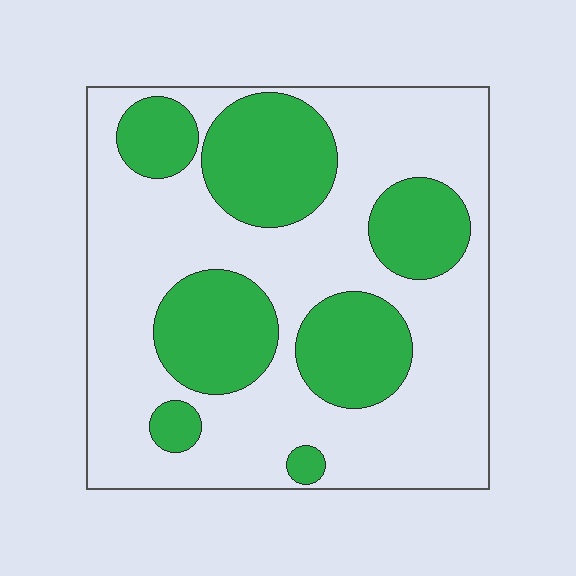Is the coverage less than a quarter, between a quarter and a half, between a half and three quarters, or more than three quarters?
Between a quarter and a half.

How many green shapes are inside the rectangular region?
7.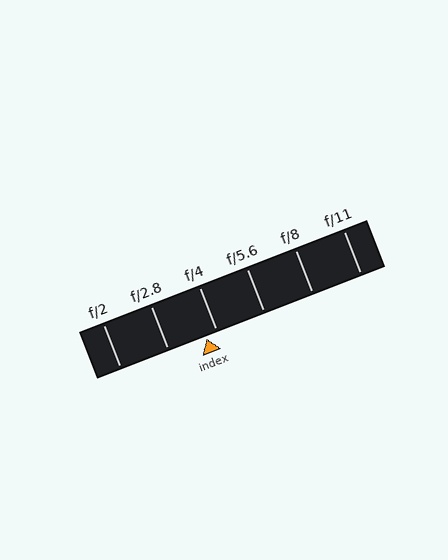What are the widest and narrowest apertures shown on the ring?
The widest aperture shown is f/2 and the narrowest is f/11.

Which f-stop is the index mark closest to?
The index mark is closest to f/4.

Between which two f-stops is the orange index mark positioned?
The index mark is between f/2.8 and f/4.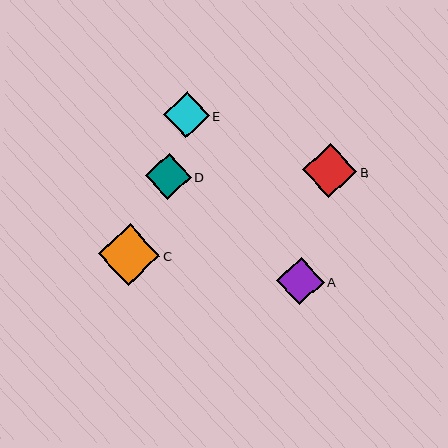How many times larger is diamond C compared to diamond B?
Diamond C is approximately 1.1 times the size of diamond B.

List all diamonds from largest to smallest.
From largest to smallest: C, B, A, E, D.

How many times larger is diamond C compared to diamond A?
Diamond C is approximately 1.3 times the size of diamond A.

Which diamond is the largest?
Diamond C is the largest with a size of approximately 62 pixels.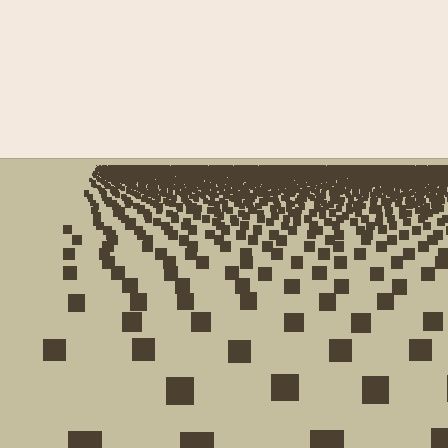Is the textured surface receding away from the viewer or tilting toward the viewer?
The surface is receding away from the viewer. Texture elements get smaller and denser toward the top.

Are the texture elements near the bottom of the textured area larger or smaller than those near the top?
Larger. Near the bottom, elements are closer to the viewer and appear at a bigger on-screen size.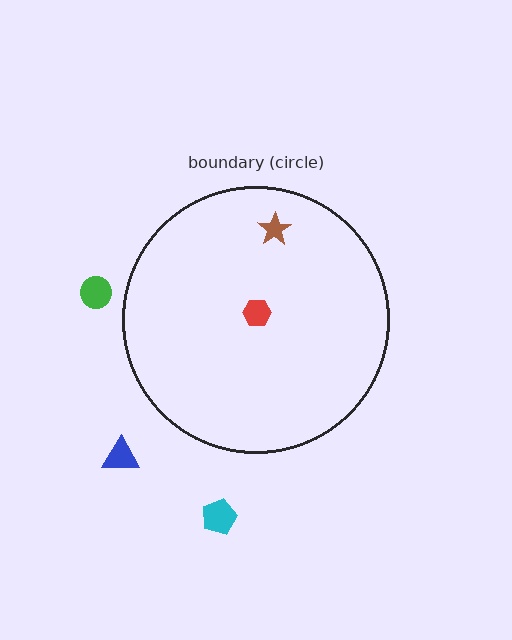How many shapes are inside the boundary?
2 inside, 3 outside.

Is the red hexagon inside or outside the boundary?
Inside.